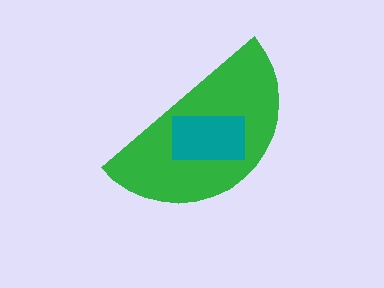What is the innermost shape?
The teal rectangle.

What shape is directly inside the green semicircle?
The teal rectangle.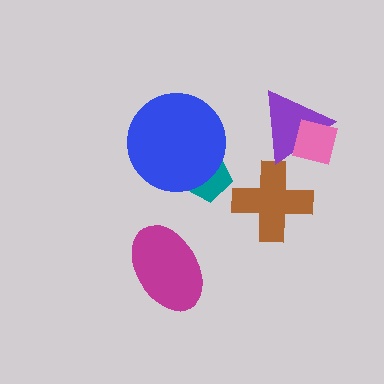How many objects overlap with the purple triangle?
1 object overlaps with the purple triangle.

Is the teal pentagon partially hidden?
Yes, it is partially covered by another shape.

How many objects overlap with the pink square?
1 object overlaps with the pink square.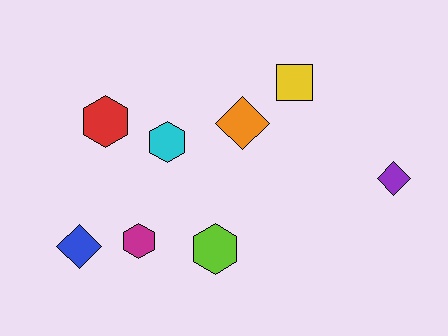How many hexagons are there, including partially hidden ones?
There are 4 hexagons.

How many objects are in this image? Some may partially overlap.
There are 8 objects.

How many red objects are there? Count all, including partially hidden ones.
There is 1 red object.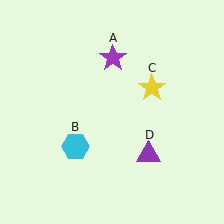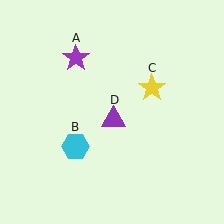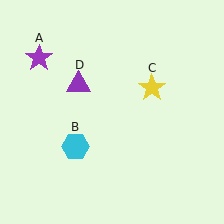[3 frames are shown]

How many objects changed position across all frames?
2 objects changed position: purple star (object A), purple triangle (object D).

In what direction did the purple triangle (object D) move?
The purple triangle (object D) moved up and to the left.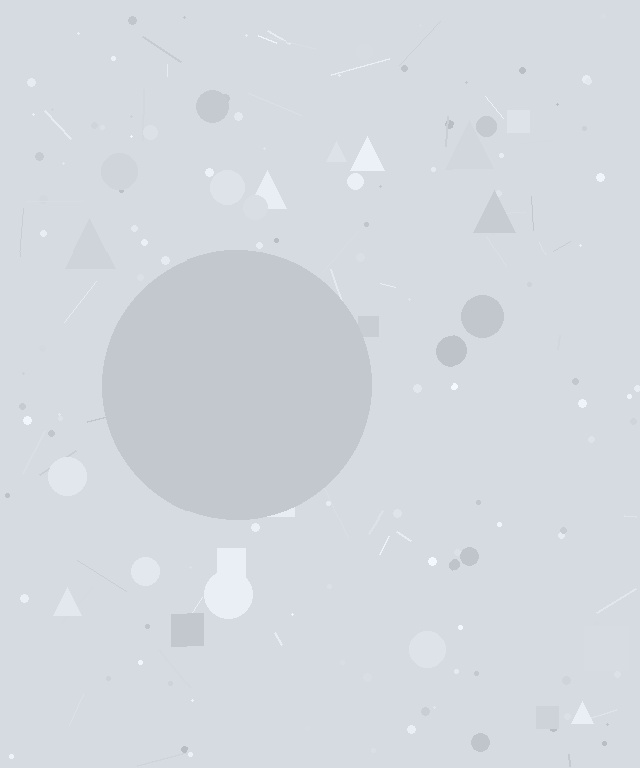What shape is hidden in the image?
A circle is hidden in the image.